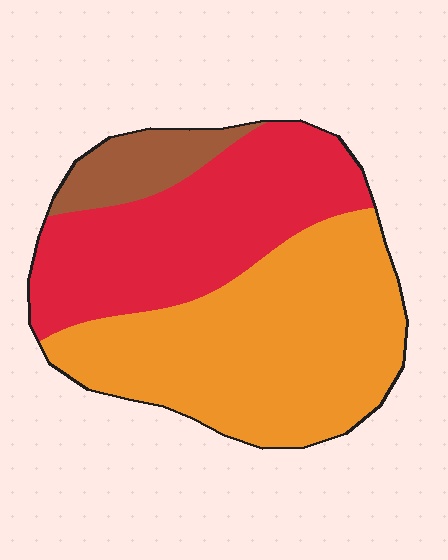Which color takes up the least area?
Brown, at roughly 10%.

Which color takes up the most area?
Orange, at roughly 50%.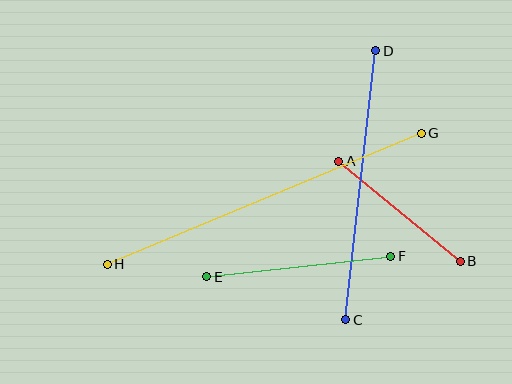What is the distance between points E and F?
The distance is approximately 185 pixels.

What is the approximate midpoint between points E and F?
The midpoint is at approximately (299, 266) pixels.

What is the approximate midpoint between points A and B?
The midpoint is at approximately (399, 211) pixels.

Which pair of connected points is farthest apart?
Points G and H are farthest apart.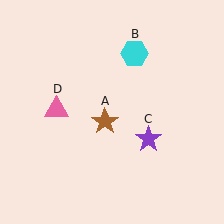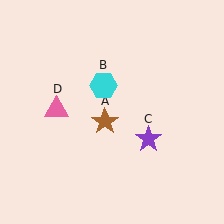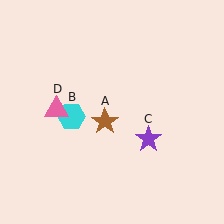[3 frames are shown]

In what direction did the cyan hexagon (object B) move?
The cyan hexagon (object B) moved down and to the left.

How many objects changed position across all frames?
1 object changed position: cyan hexagon (object B).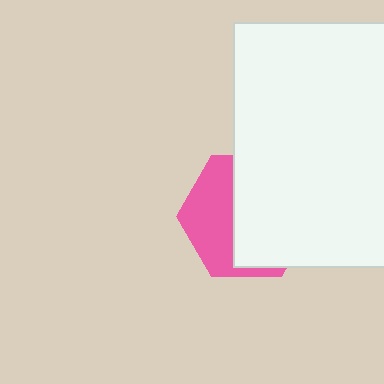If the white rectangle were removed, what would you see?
You would see the complete pink hexagon.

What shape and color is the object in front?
The object in front is a white rectangle.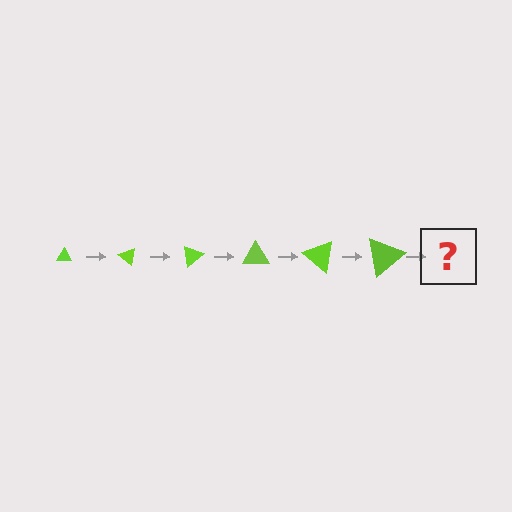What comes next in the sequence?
The next element should be a triangle, larger than the previous one and rotated 240 degrees from the start.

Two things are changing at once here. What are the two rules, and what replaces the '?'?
The two rules are that the triangle grows larger each step and it rotates 40 degrees each step. The '?' should be a triangle, larger than the previous one and rotated 240 degrees from the start.